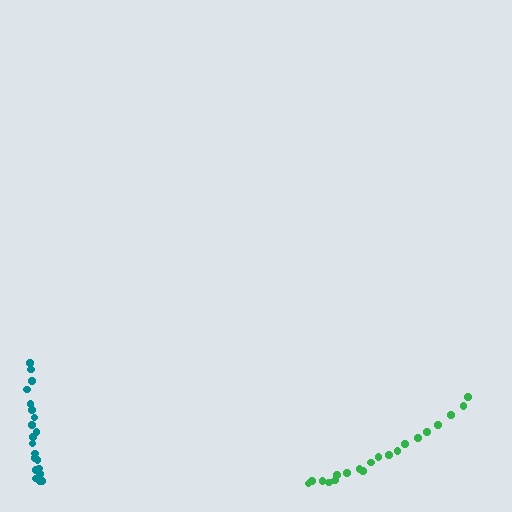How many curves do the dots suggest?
There are 2 distinct paths.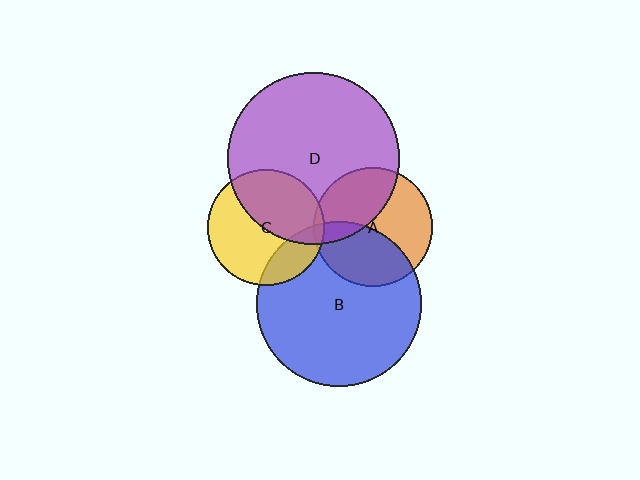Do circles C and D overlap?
Yes.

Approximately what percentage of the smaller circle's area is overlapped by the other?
Approximately 45%.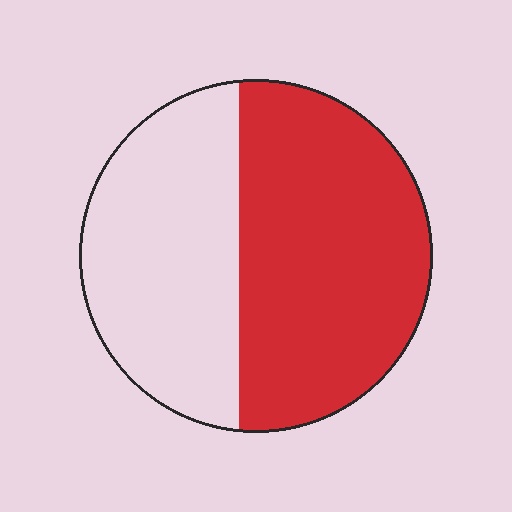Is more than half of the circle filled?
Yes.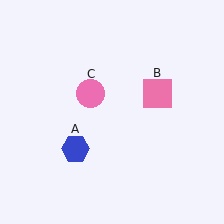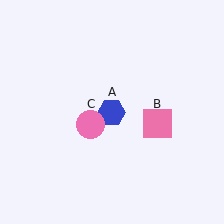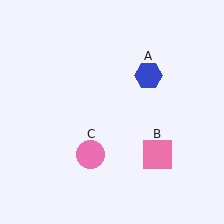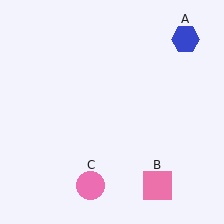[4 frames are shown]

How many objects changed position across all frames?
3 objects changed position: blue hexagon (object A), pink square (object B), pink circle (object C).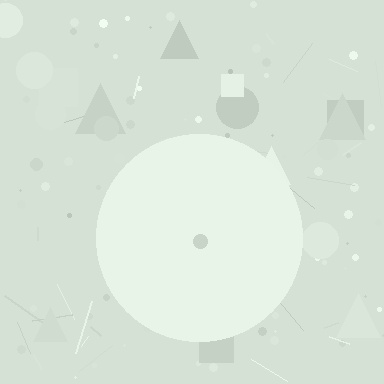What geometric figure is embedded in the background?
A circle is embedded in the background.